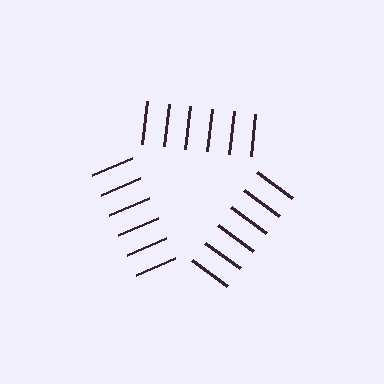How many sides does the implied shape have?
3 sides — the line-ends trace a triangle.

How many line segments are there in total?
18 — 6 along each of the 3 edges.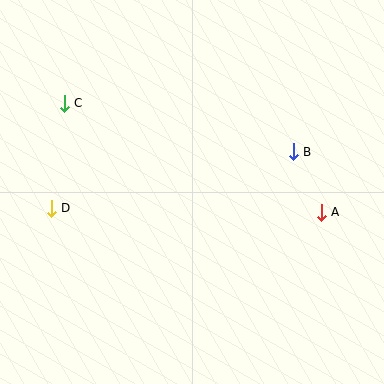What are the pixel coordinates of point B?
Point B is at (293, 152).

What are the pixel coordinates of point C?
Point C is at (64, 103).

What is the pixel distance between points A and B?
The distance between A and B is 67 pixels.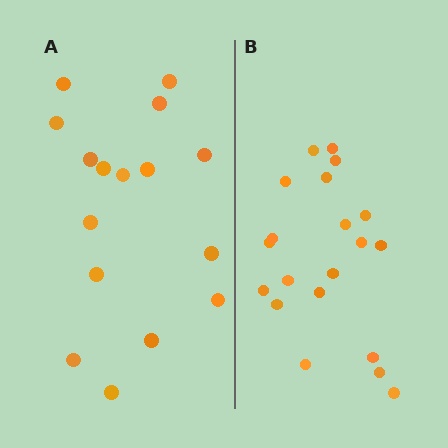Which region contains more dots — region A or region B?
Region B (the right region) has more dots.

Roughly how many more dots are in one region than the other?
Region B has about 4 more dots than region A.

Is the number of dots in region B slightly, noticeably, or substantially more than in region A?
Region B has noticeably more, but not dramatically so. The ratio is roughly 1.2 to 1.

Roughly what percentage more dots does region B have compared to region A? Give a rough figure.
About 25% more.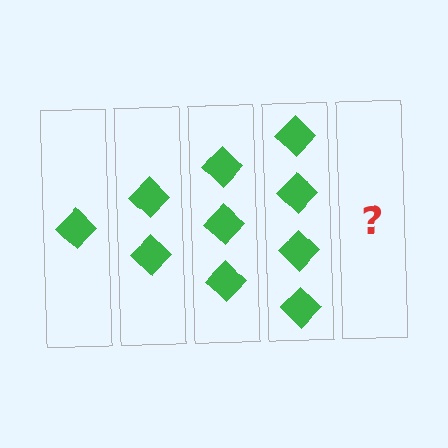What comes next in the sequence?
The next element should be 5 diamonds.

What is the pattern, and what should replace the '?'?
The pattern is that each step adds one more diamond. The '?' should be 5 diamonds.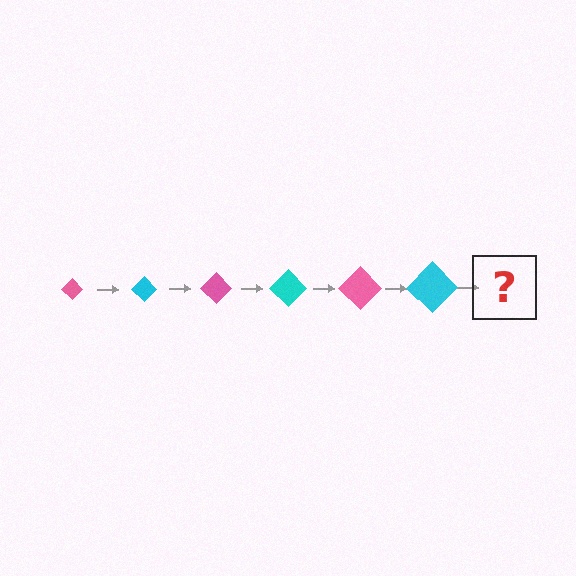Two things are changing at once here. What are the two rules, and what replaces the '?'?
The two rules are that the diamond grows larger each step and the color cycles through pink and cyan. The '?' should be a pink diamond, larger than the previous one.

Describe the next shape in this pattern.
It should be a pink diamond, larger than the previous one.